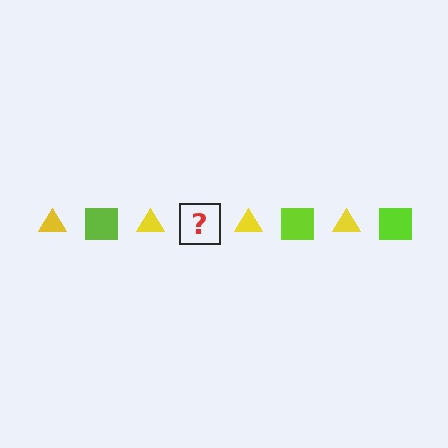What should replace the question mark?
The question mark should be replaced with a lime square.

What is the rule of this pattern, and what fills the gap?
The rule is that the pattern alternates between yellow triangle and lime square. The gap should be filled with a lime square.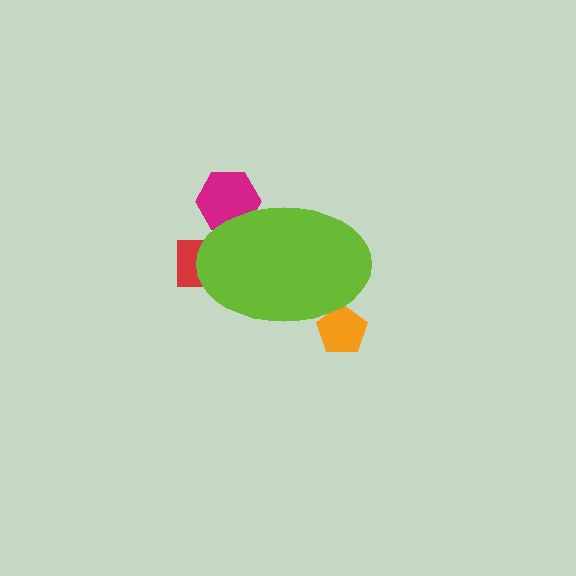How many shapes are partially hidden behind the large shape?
3 shapes are partially hidden.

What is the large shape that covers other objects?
A lime ellipse.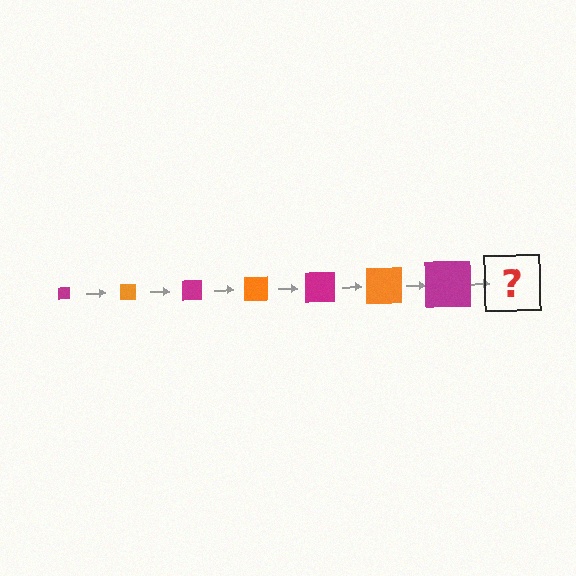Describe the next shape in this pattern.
It should be an orange square, larger than the previous one.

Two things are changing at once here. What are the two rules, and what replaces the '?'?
The two rules are that the square grows larger each step and the color cycles through magenta and orange. The '?' should be an orange square, larger than the previous one.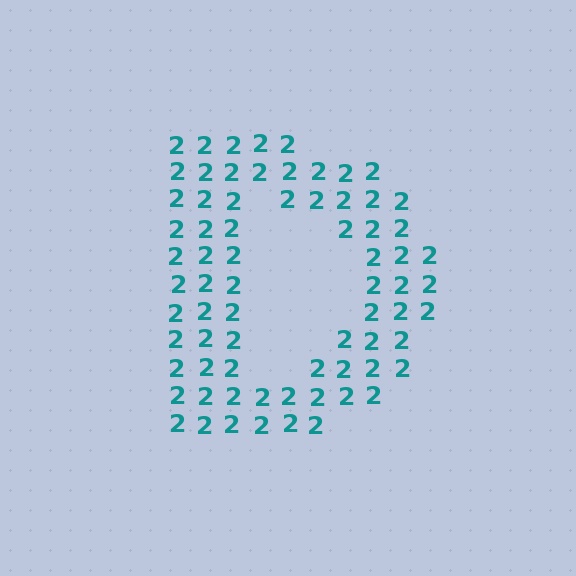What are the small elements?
The small elements are digit 2's.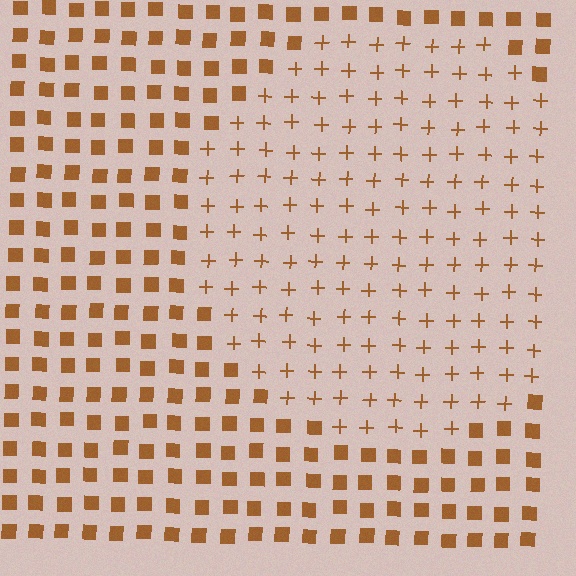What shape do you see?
I see a circle.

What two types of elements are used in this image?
The image uses plus signs inside the circle region and squares outside it.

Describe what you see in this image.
The image is filled with small brown elements arranged in a uniform grid. A circle-shaped region contains plus signs, while the surrounding area contains squares. The boundary is defined purely by the change in element shape.